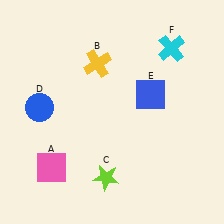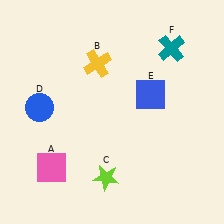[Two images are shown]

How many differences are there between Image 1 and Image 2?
There is 1 difference between the two images.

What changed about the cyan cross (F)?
In Image 1, F is cyan. In Image 2, it changed to teal.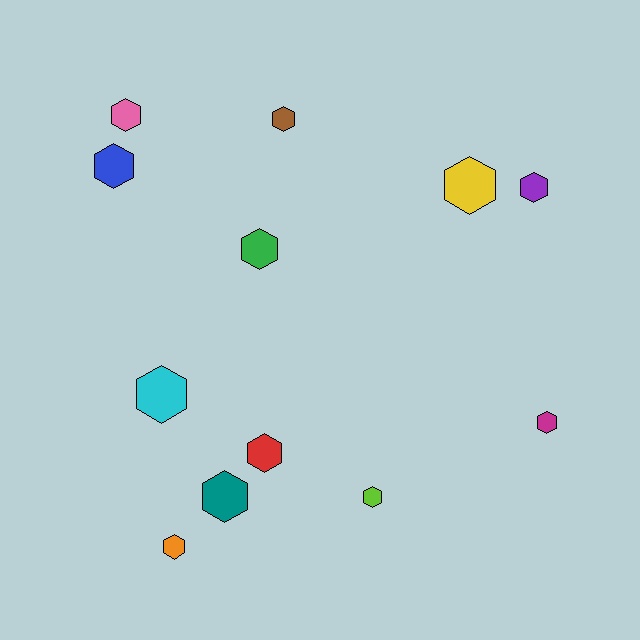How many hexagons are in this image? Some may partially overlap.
There are 12 hexagons.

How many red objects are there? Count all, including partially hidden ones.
There is 1 red object.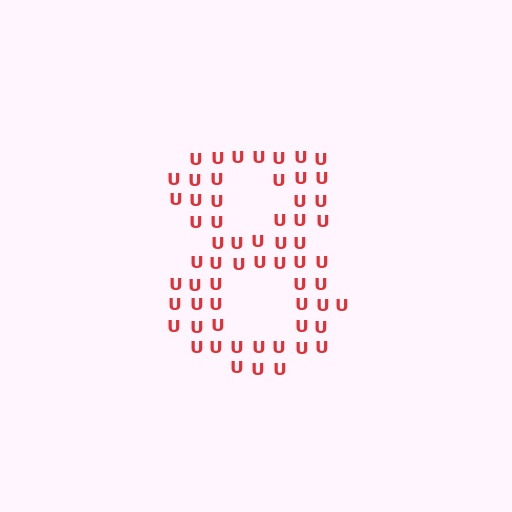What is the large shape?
The large shape is the digit 8.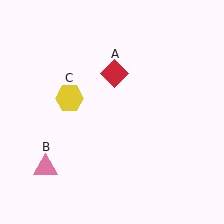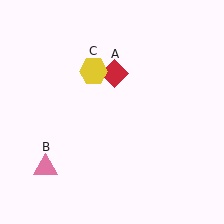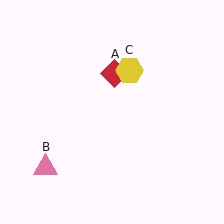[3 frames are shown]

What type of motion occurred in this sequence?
The yellow hexagon (object C) rotated clockwise around the center of the scene.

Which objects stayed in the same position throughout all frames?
Red diamond (object A) and pink triangle (object B) remained stationary.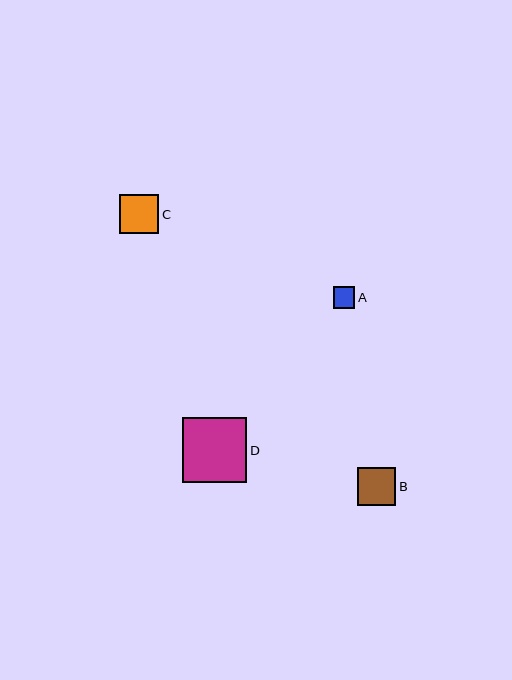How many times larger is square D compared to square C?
Square D is approximately 1.7 times the size of square C.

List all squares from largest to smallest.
From largest to smallest: D, C, B, A.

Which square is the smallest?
Square A is the smallest with a size of approximately 22 pixels.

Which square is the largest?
Square D is the largest with a size of approximately 65 pixels.